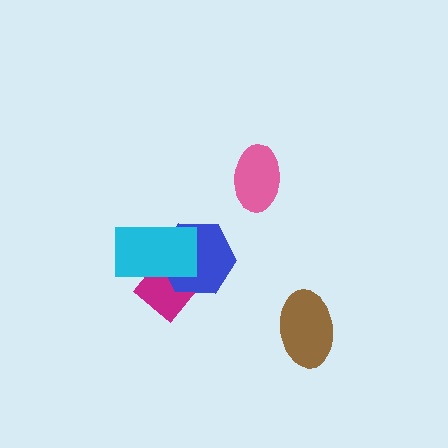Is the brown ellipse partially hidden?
No, no other shape covers it.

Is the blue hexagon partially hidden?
Yes, it is partially covered by another shape.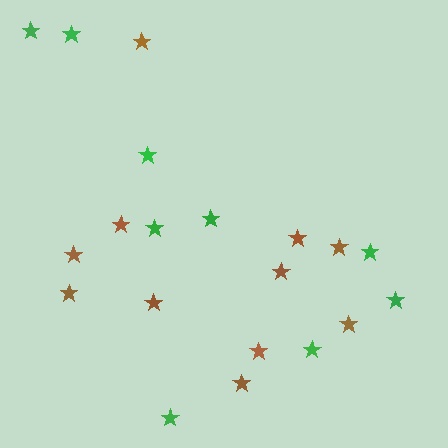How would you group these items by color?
There are 2 groups: one group of green stars (9) and one group of brown stars (11).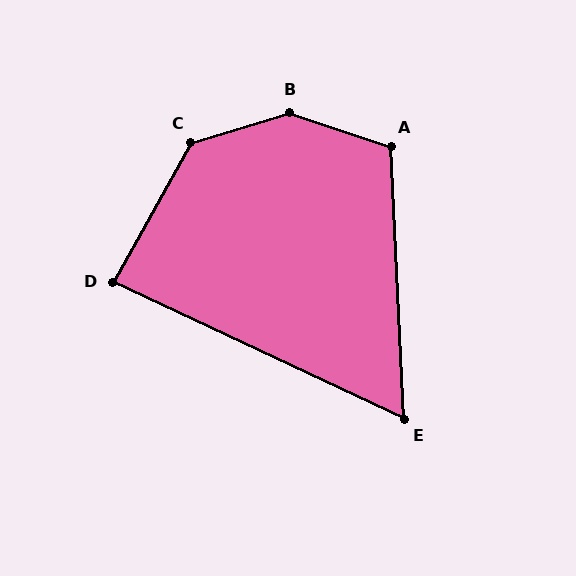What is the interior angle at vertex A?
Approximately 111 degrees (obtuse).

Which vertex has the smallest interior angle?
E, at approximately 62 degrees.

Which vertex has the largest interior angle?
B, at approximately 145 degrees.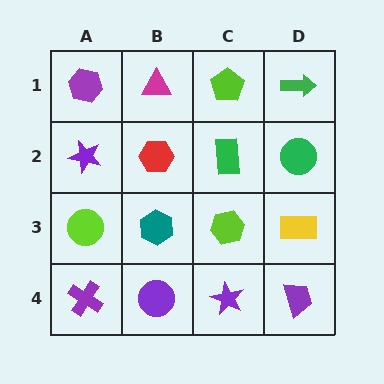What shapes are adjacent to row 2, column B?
A magenta triangle (row 1, column B), a teal hexagon (row 3, column B), a purple star (row 2, column A), a green rectangle (row 2, column C).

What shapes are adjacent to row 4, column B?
A teal hexagon (row 3, column B), a purple cross (row 4, column A), a purple star (row 4, column C).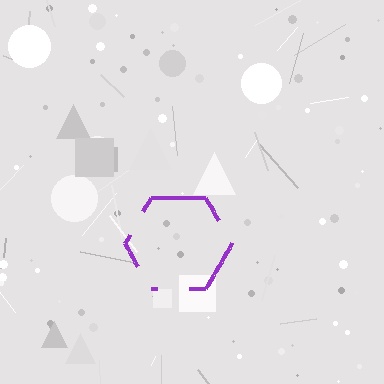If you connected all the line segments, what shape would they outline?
They would outline a hexagon.